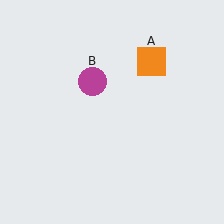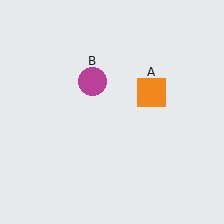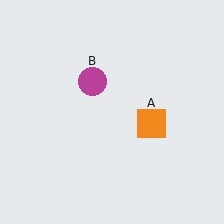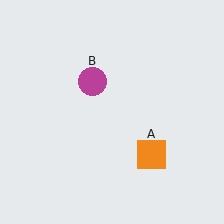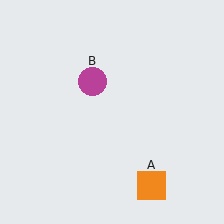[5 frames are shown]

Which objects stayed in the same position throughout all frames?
Magenta circle (object B) remained stationary.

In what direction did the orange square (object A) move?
The orange square (object A) moved down.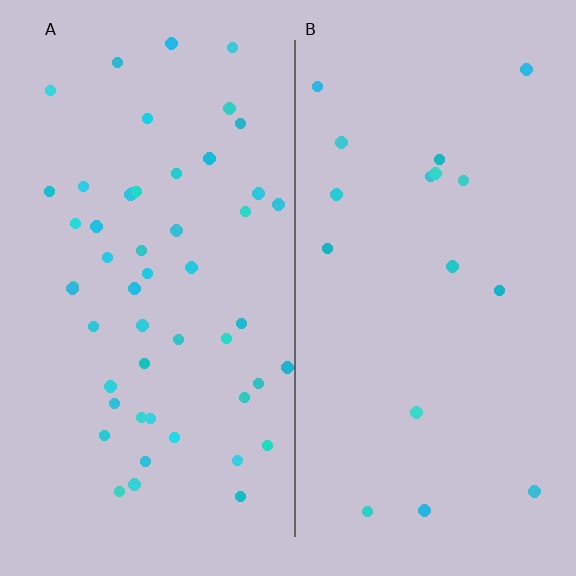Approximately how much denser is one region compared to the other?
Approximately 3.0× — region A over region B.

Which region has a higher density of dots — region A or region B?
A (the left).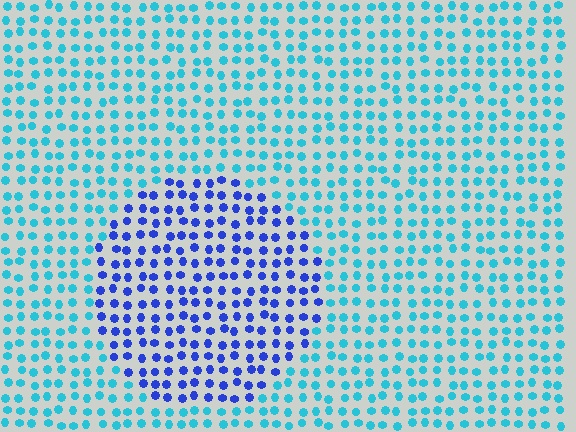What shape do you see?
I see a circle.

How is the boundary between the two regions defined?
The boundary is defined purely by a slight shift in hue (about 45 degrees). Spacing, size, and orientation are identical on both sides.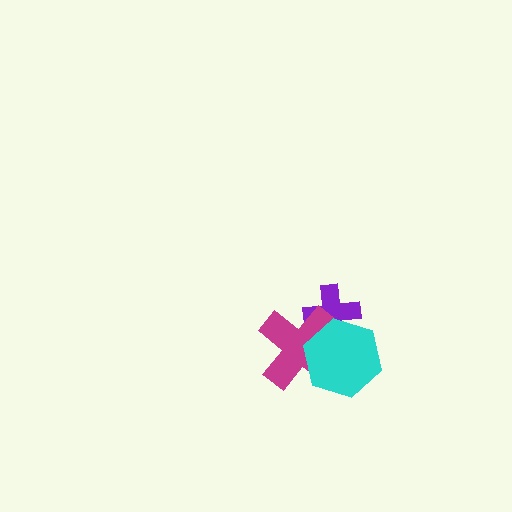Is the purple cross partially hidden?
Yes, it is partially covered by another shape.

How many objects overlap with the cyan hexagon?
2 objects overlap with the cyan hexagon.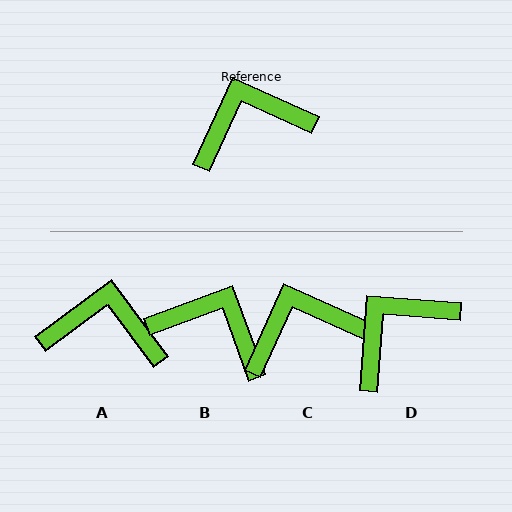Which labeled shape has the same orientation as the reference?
C.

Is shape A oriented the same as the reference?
No, it is off by about 29 degrees.